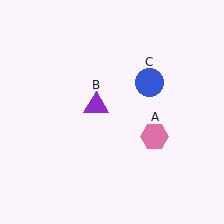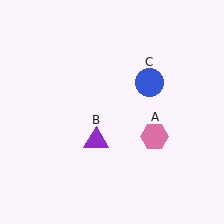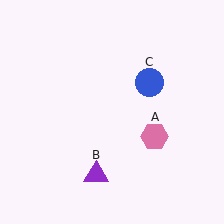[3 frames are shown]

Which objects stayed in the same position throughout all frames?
Pink hexagon (object A) and blue circle (object C) remained stationary.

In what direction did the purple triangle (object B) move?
The purple triangle (object B) moved down.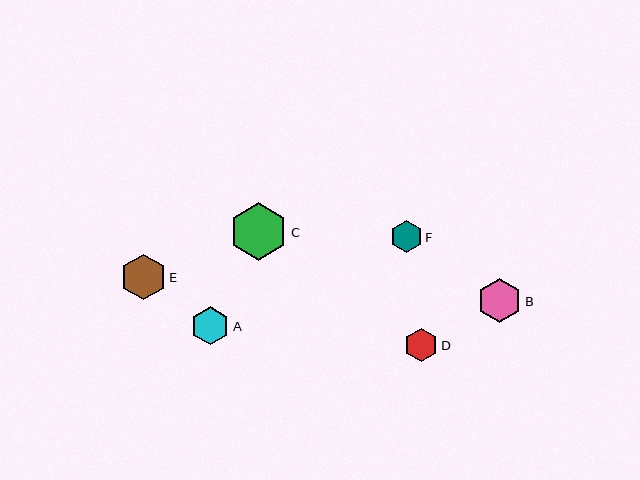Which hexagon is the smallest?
Hexagon F is the smallest with a size of approximately 33 pixels.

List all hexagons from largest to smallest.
From largest to smallest: C, E, B, A, D, F.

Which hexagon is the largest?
Hexagon C is the largest with a size of approximately 58 pixels.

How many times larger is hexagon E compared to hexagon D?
Hexagon E is approximately 1.4 times the size of hexagon D.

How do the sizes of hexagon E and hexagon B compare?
Hexagon E and hexagon B are approximately the same size.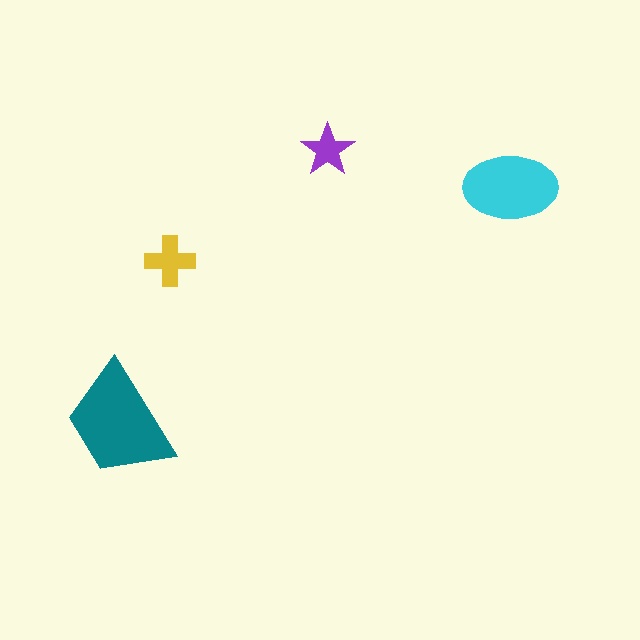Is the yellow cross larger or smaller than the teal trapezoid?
Smaller.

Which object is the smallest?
The purple star.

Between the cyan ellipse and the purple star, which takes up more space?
The cyan ellipse.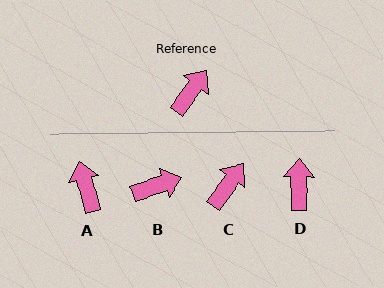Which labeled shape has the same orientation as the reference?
C.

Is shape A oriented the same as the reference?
No, it is off by about 51 degrees.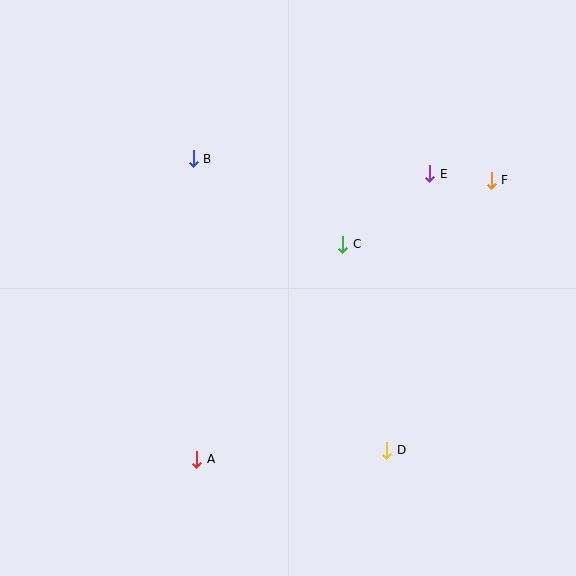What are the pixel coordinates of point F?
Point F is at (491, 180).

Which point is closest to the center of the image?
Point C at (343, 244) is closest to the center.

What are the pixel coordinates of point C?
Point C is at (343, 244).